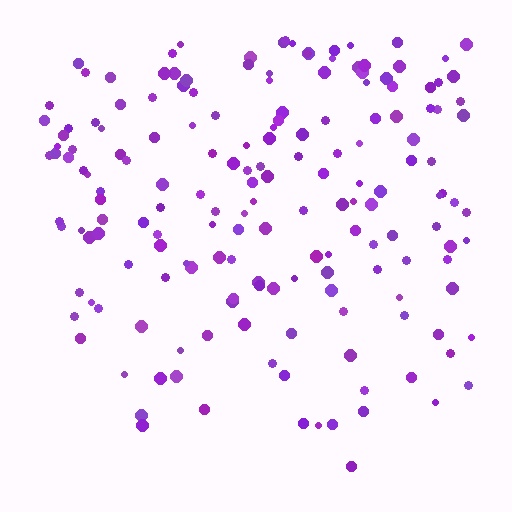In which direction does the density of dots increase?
From bottom to top, with the top side densest.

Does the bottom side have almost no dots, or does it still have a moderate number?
Still a moderate number, just noticeably fewer than the top.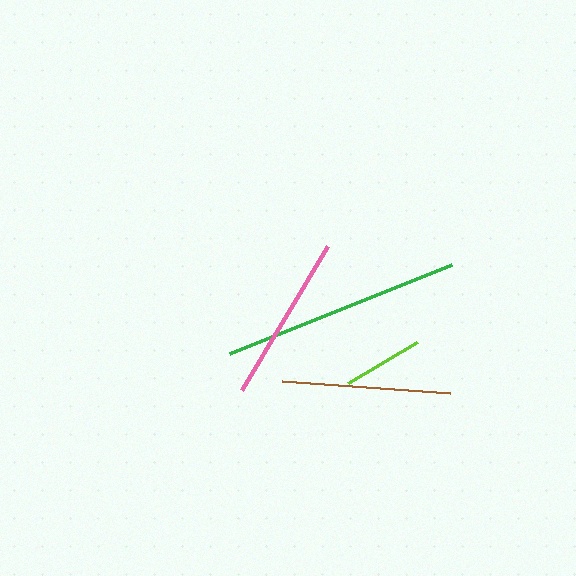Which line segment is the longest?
The green line is the longest at approximately 239 pixels.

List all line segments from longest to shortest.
From longest to shortest: green, pink, brown, lime.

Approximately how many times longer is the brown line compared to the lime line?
The brown line is approximately 2.1 times the length of the lime line.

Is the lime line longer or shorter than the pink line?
The pink line is longer than the lime line.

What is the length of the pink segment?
The pink segment is approximately 168 pixels long.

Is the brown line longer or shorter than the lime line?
The brown line is longer than the lime line.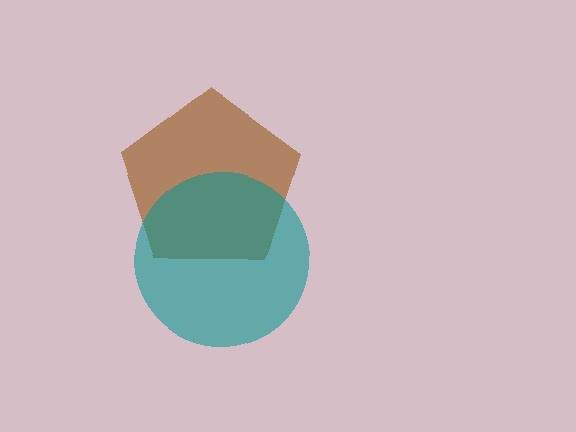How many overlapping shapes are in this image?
There are 2 overlapping shapes in the image.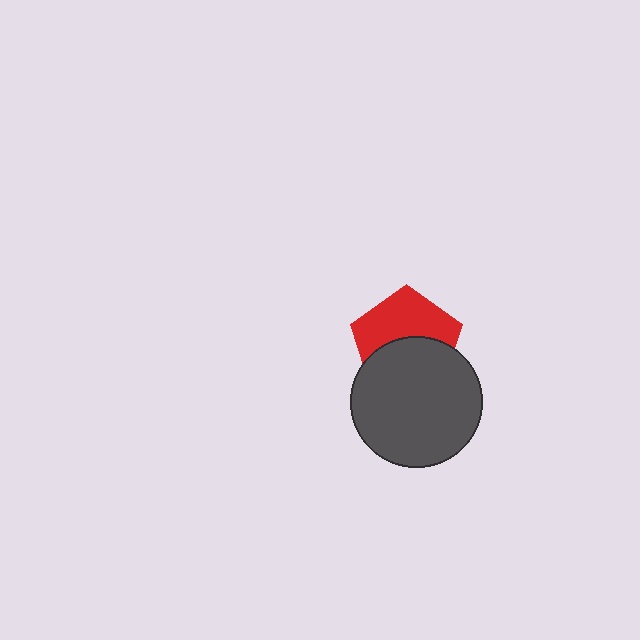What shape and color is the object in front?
The object in front is a dark gray circle.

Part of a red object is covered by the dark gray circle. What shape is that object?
It is a pentagon.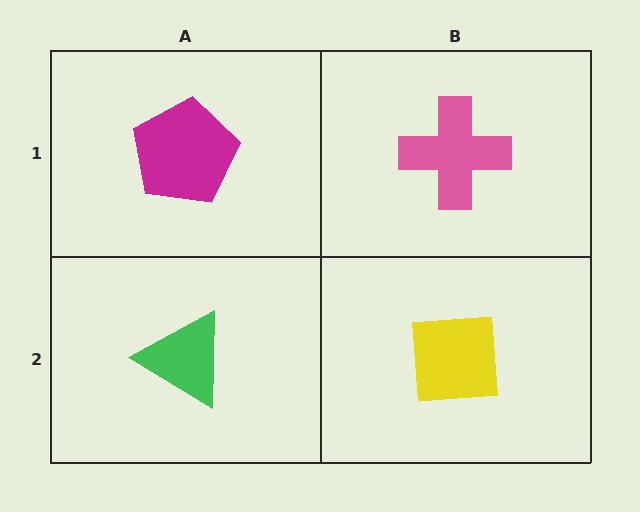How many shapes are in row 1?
2 shapes.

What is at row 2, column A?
A green triangle.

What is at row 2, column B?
A yellow square.